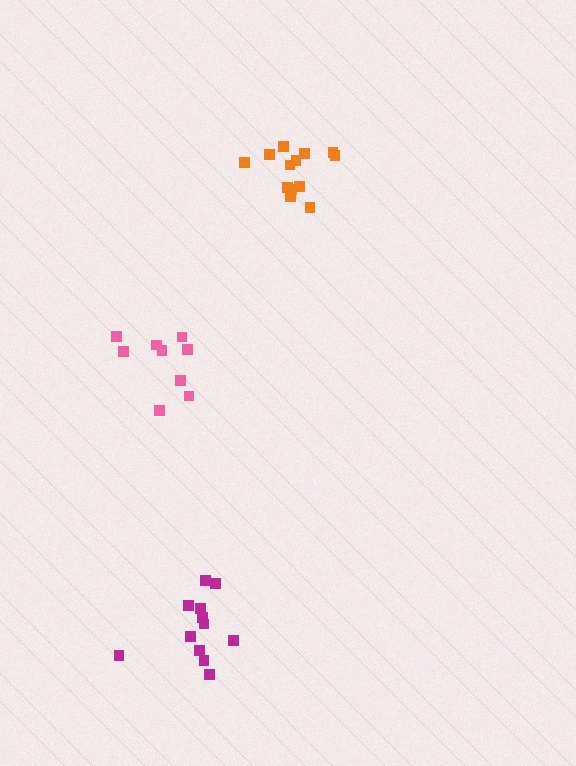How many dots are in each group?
Group 1: 13 dots, Group 2: 12 dots, Group 3: 9 dots (34 total).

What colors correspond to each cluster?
The clusters are colored: orange, magenta, pink.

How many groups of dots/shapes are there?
There are 3 groups.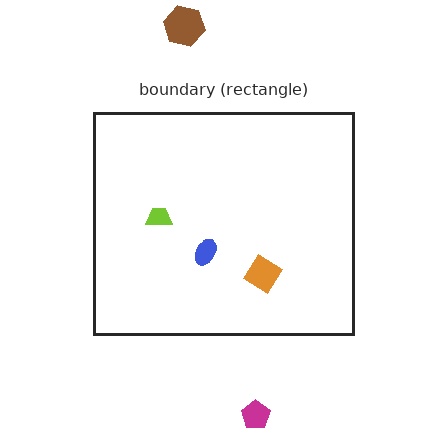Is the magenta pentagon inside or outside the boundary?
Outside.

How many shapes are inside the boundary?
3 inside, 2 outside.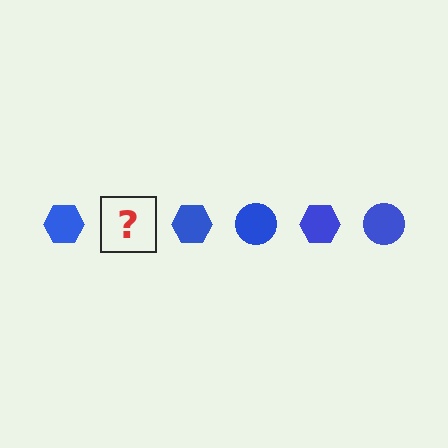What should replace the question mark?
The question mark should be replaced with a blue circle.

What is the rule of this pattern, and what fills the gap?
The rule is that the pattern cycles through hexagon, circle shapes in blue. The gap should be filled with a blue circle.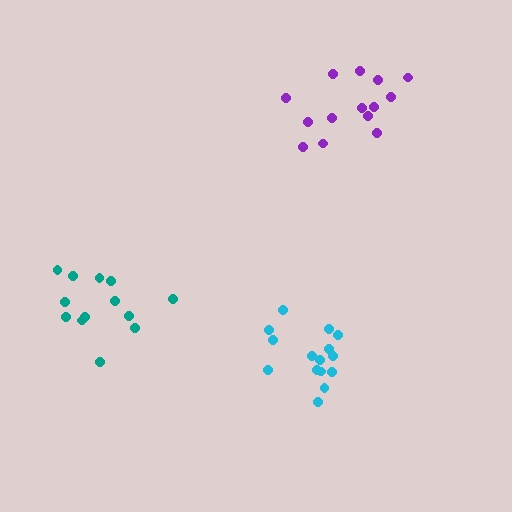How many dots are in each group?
Group 1: 13 dots, Group 2: 15 dots, Group 3: 14 dots (42 total).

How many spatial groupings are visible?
There are 3 spatial groupings.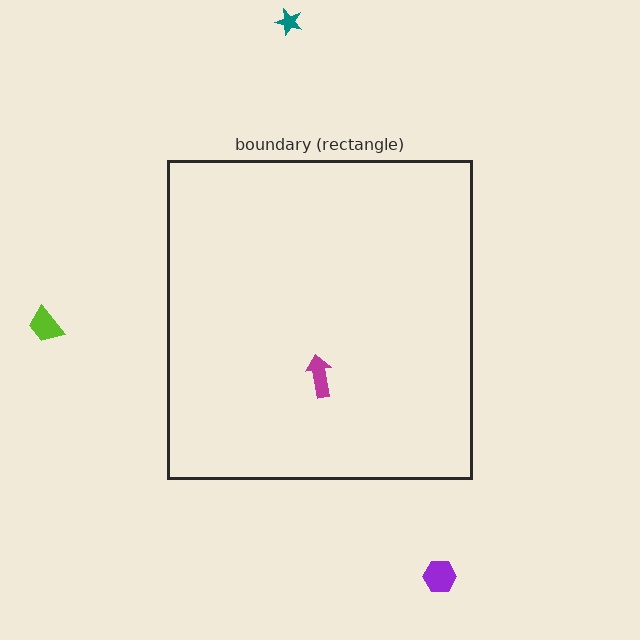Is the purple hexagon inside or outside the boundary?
Outside.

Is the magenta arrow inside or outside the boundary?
Inside.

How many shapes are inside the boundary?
1 inside, 3 outside.